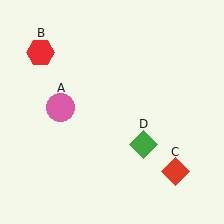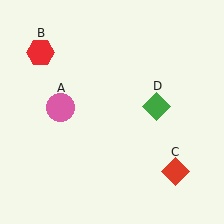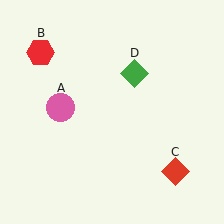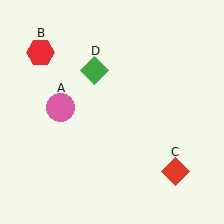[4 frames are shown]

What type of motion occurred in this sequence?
The green diamond (object D) rotated counterclockwise around the center of the scene.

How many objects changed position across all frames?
1 object changed position: green diamond (object D).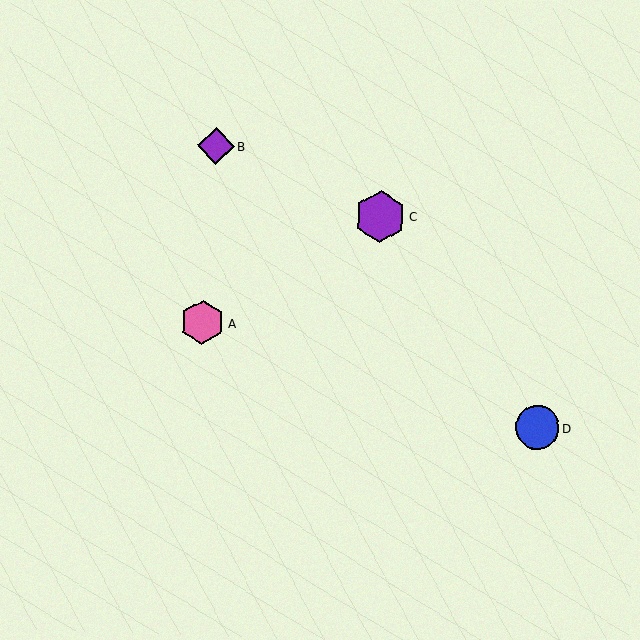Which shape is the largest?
The purple hexagon (labeled C) is the largest.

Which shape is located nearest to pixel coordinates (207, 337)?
The pink hexagon (labeled A) at (203, 322) is nearest to that location.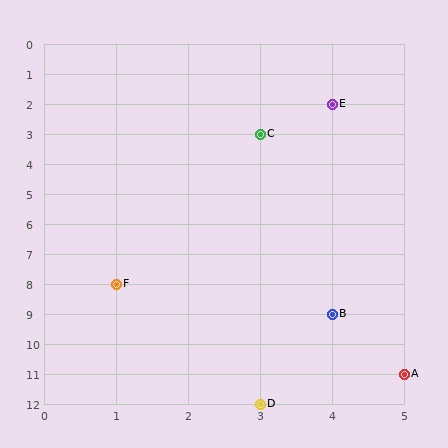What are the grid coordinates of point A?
Point A is at grid coordinates (5, 11).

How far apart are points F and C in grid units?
Points F and C are 2 columns and 5 rows apart (about 5.4 grid units diagonally).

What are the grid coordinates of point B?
Point B is at grid coordinates (4, 9).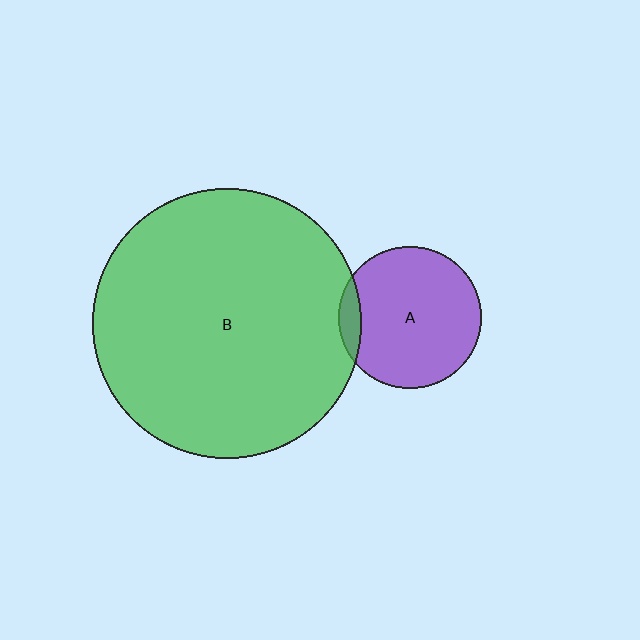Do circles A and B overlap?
Yes.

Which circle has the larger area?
Circle B (green).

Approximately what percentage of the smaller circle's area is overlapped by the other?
Approximately 10%.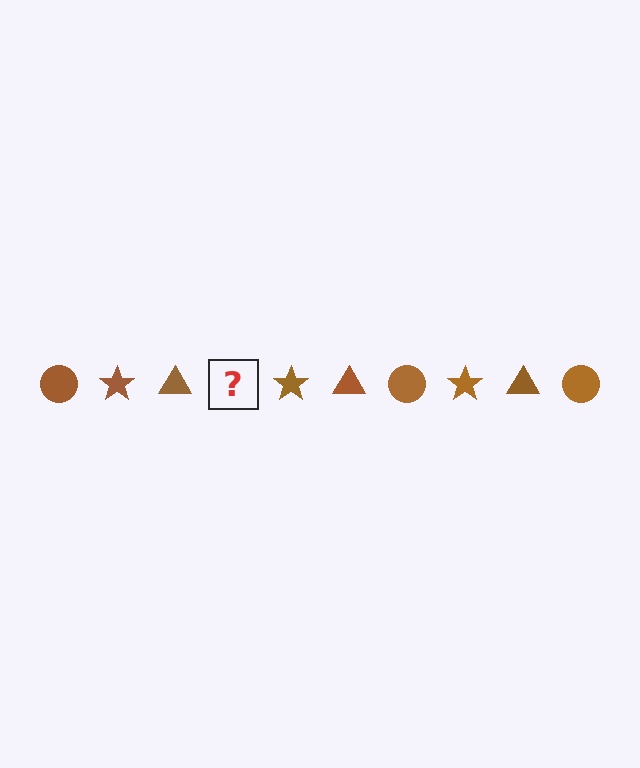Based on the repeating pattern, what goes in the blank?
The blank should be a brown circle.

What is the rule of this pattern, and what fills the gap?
The rule is that the pattern cycles through circle, star, triangle shapes in brown. The gap should be filled with a brown circle.